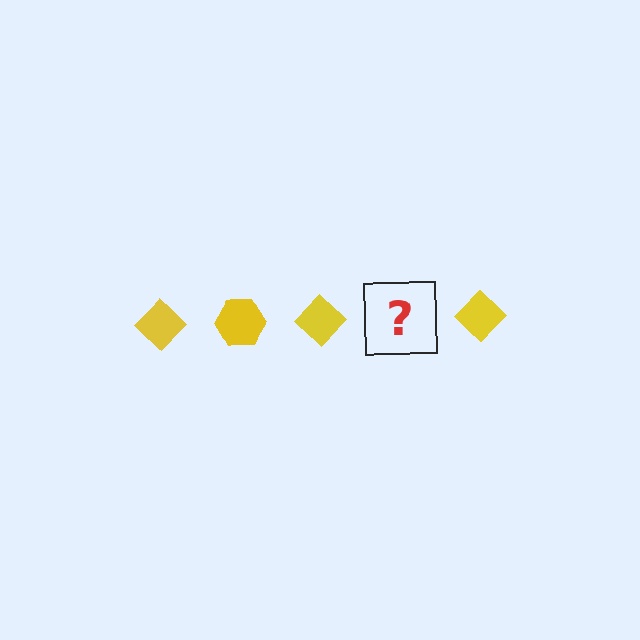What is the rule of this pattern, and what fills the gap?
The rule is that the pattern cycles through diamond, hexagon shapes in yellow. The gap should be filled with a yellow hexagon.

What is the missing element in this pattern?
The missing element is a yellow hexagon.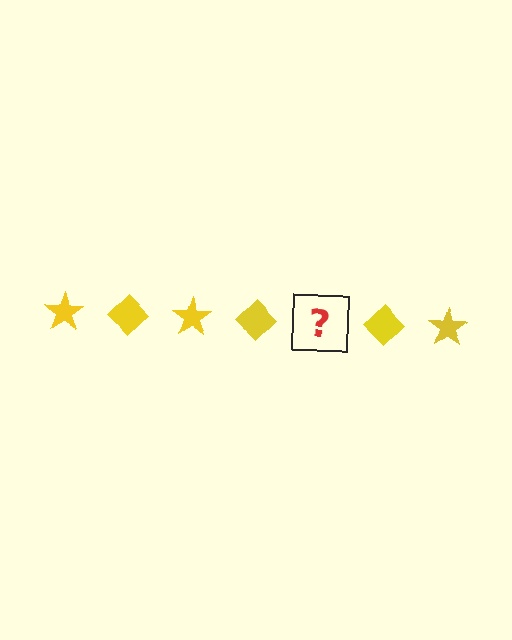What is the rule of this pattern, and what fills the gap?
The rule is that the pattern cycles through star, diamond shapes in yellow. The gap should be filled with a yellow star.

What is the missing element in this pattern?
The missing element is a yellow star.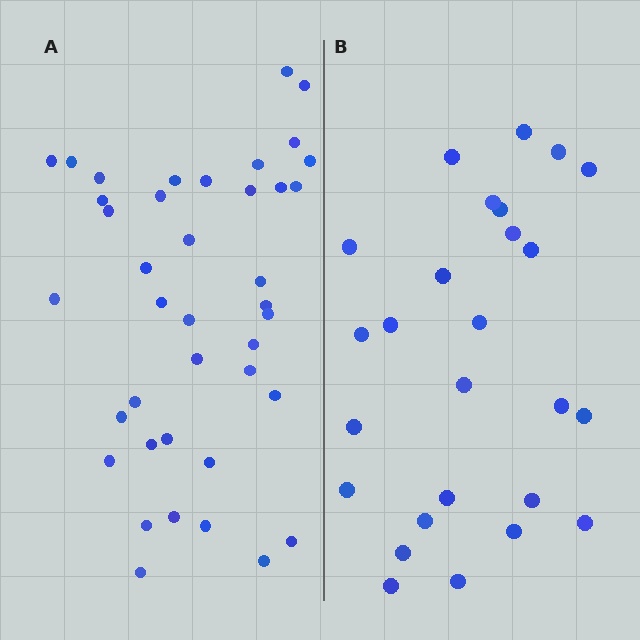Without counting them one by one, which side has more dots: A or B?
Region A (the left region) has more dots.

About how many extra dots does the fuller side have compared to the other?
Region A has approximately 15 more dots than region B.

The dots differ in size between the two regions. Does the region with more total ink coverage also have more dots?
No. Region B has more total ink coverage because its dots are larger, but region A actually contains more individual dots. Total area can be misleading — the number of items is what matters here.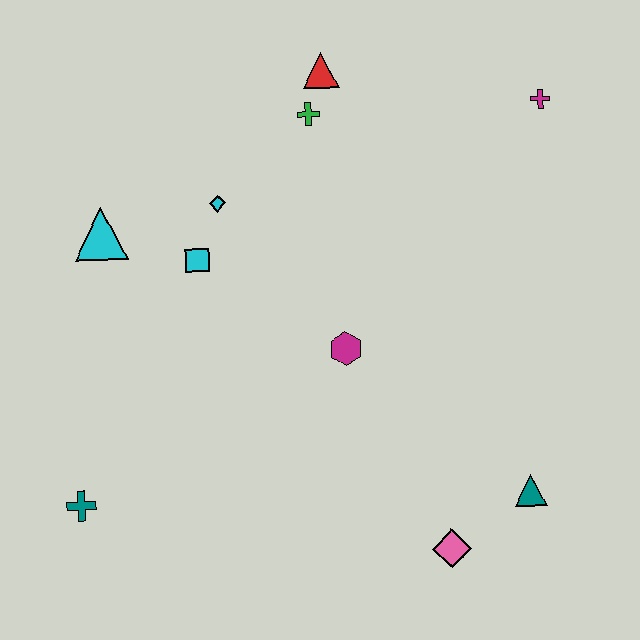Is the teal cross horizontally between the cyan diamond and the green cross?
No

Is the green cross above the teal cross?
Yes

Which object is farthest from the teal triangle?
The cyan triangle is farthest from the teal triangle.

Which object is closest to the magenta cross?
The red triangle is closest to the magenta cross.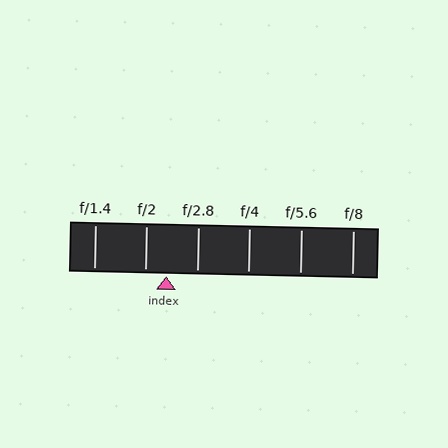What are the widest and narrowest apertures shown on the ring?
The widest aperture shown is f/1.4 and the narrowest is f/8.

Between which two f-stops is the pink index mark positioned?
The index mark is between f/2 and f/2.8.